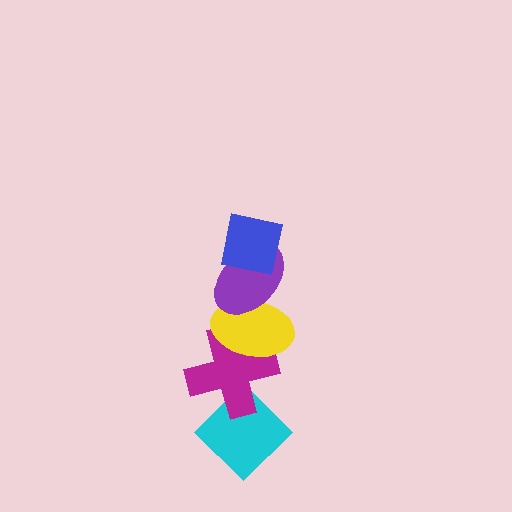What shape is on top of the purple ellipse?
The blue square is on top of the purple ellipse.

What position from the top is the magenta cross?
The magenta cross is 4th from the top.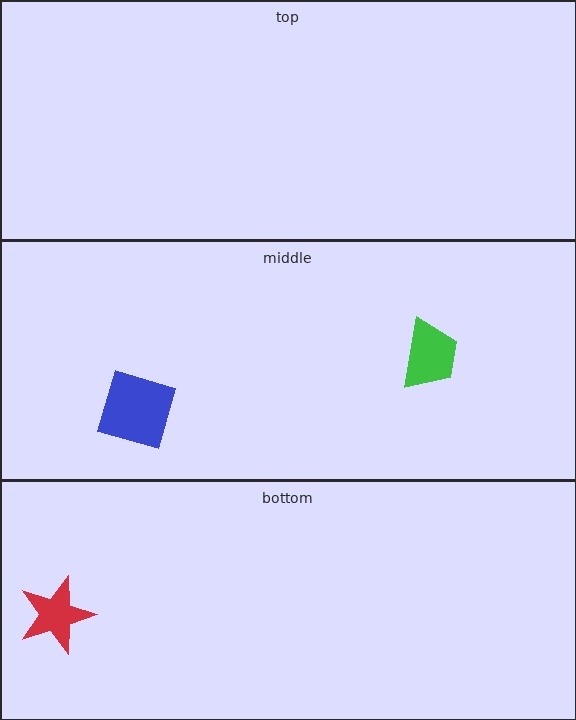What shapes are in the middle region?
The green trapezoid, the blue square.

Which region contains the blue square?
The middle region.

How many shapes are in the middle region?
2.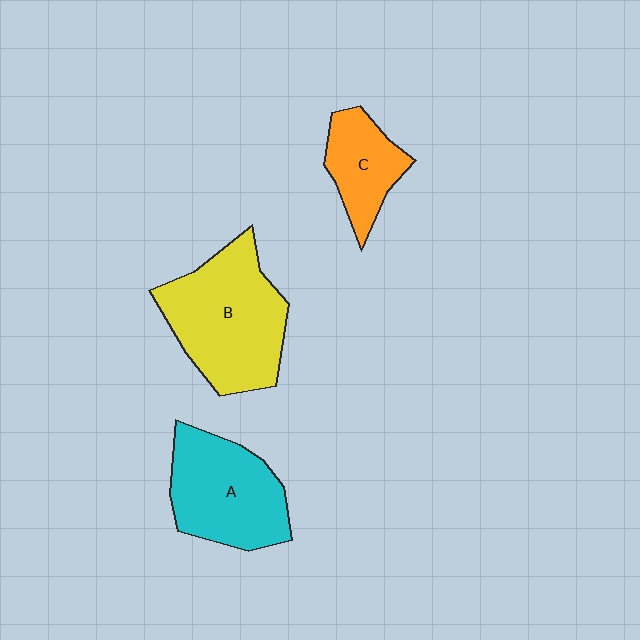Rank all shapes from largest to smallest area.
From largest to smallest: B (yellow), A (cyan), C (orange).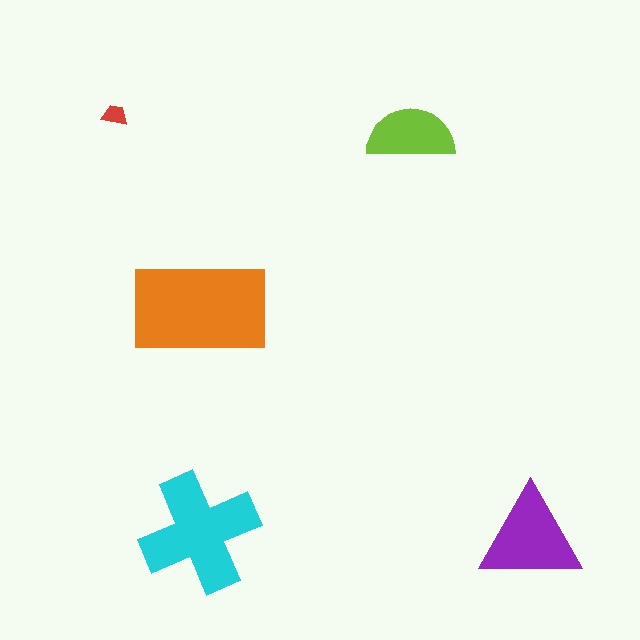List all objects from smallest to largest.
The red trapezoid, the lime semicircle, the purple triangle, the cyan cross, the orange rectangle.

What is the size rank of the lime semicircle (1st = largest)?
4th.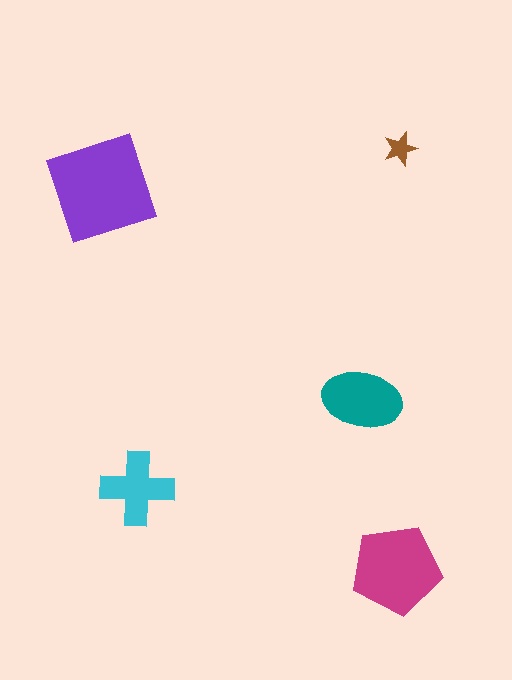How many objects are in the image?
There are 5 objects in the image.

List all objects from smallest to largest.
The brown star, the cyan cross, the teal ellipse, the magenta pentagon, the purple square.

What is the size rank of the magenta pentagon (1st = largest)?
2nd.